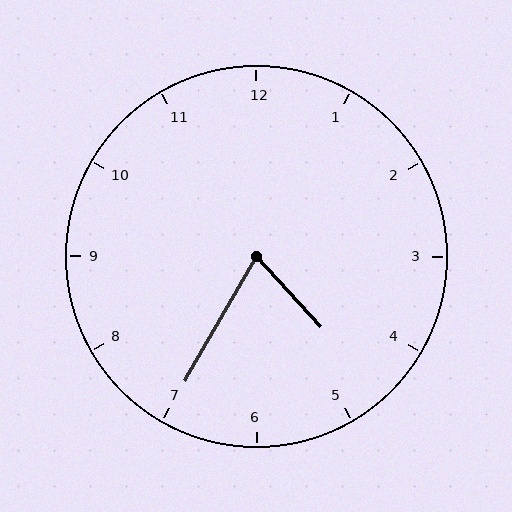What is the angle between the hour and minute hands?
Approximately 72 degrees.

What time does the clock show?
4:35.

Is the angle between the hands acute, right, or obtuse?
It is acute.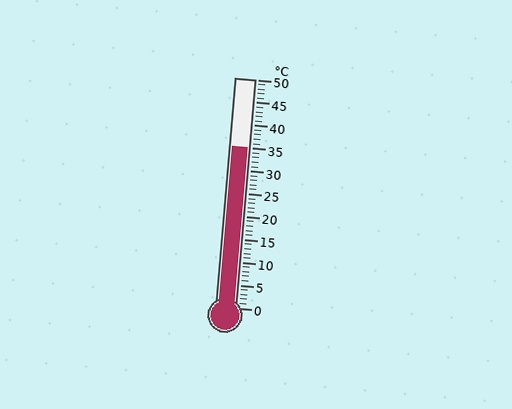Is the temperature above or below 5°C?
The temperature is above 5°C.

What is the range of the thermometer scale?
The thermometer scale ranges from 0°C to 50°C.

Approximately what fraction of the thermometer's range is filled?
The thermometer is filled to approximately 70% of its range.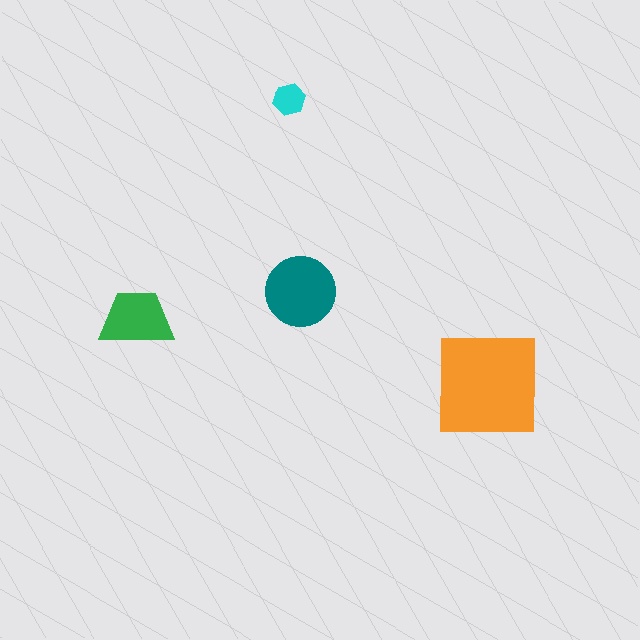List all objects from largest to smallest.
The orange square, the teal circle, the green trapezoid, the cyan hexagon.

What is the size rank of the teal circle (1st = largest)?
2nd.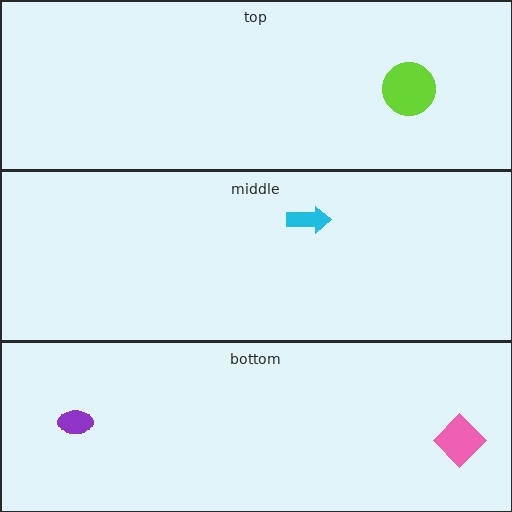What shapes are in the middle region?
The cyan arrow.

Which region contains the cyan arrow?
The middle region.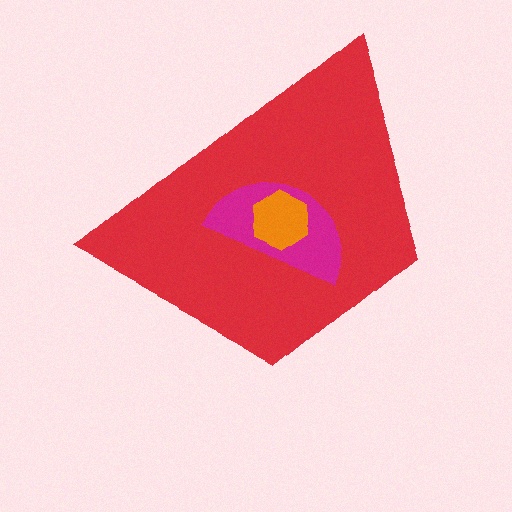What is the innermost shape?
The orange hexagon.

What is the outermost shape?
The red trapezoid.